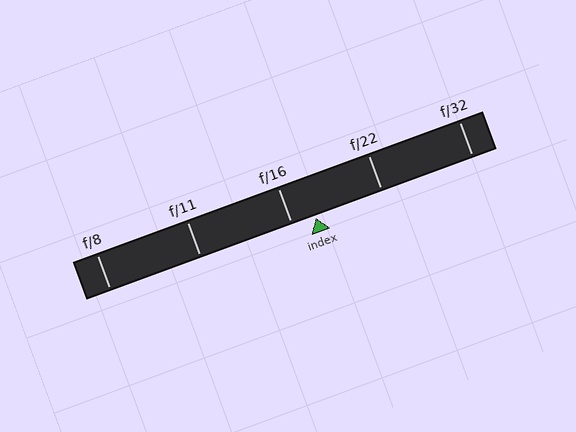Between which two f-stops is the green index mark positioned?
The index mark is between f/16 and f/22.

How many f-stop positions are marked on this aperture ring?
There are 5 f-stop positions marked.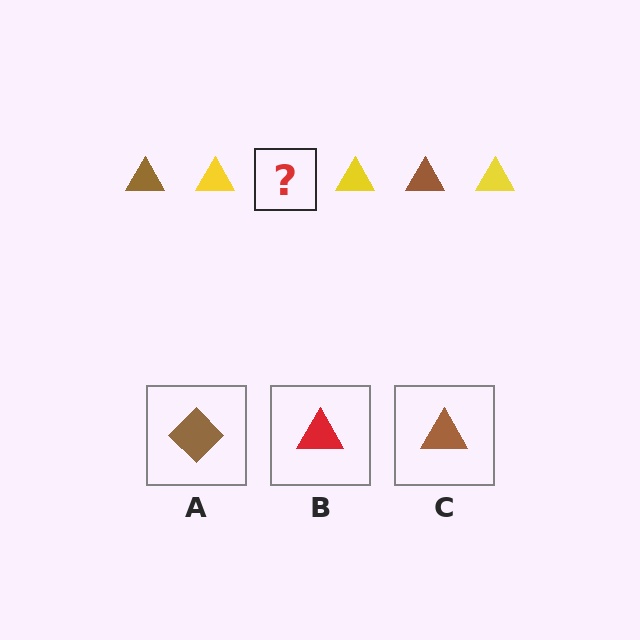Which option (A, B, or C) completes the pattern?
C.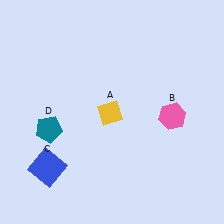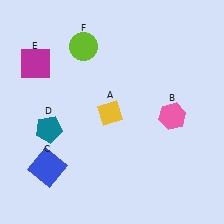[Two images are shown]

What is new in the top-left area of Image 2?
A magenta square (E) was added in the top-left area of Image 2.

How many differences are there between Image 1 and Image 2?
There are 2 differences between the two images.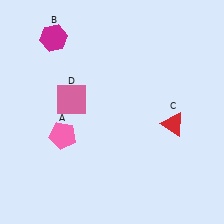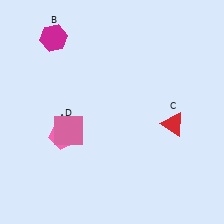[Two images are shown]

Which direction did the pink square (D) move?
The pink square (D) moved down.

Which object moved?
The pink square (D) moved down.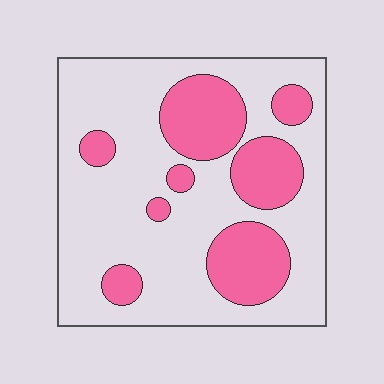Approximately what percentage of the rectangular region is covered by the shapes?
Approximately 30%.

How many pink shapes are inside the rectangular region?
8.